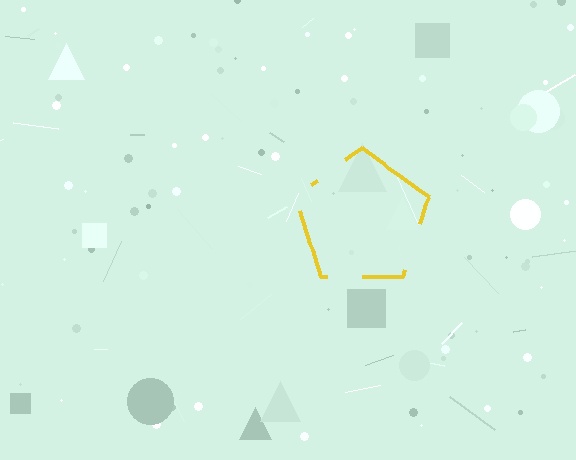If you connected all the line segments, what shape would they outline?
They would outline a pentagon.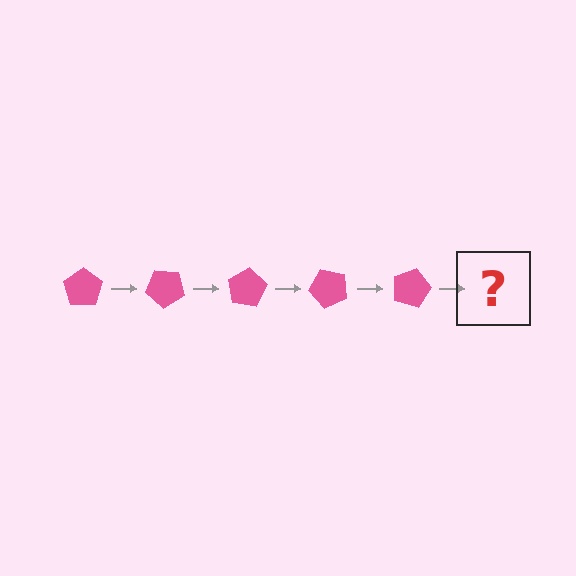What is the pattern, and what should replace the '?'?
The pattern is that the pentagon rotates 40 degrees each step. The '?' should be a pink pentagon rotated 200 degrees.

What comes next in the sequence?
The next element should be a pink pentagon rotated 200 degrees.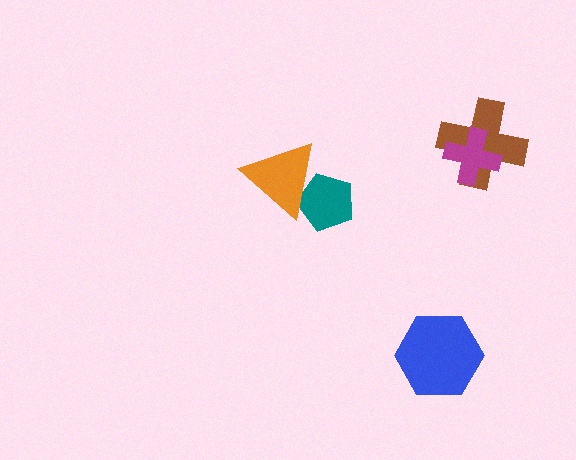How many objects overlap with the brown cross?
1 object overlaps with the brown cross.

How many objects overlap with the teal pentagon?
1 object overlaps with the teal pentagon.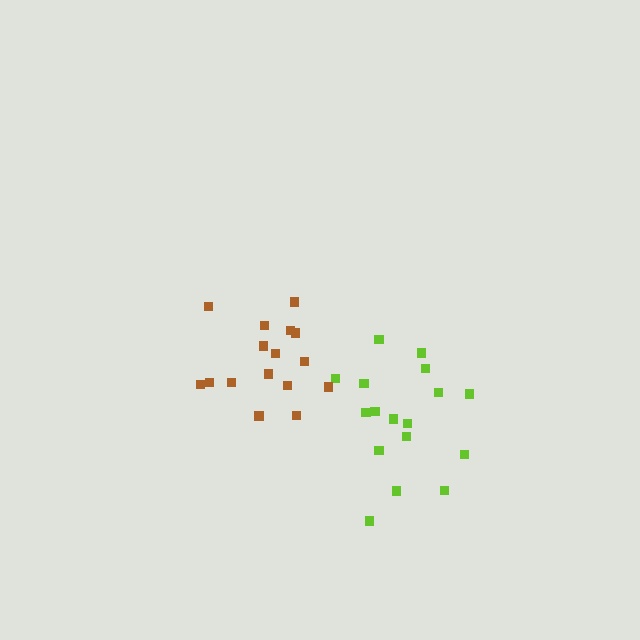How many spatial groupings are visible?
There are 2 spatial groupings.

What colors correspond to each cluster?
The clusters are colored: lime, brown.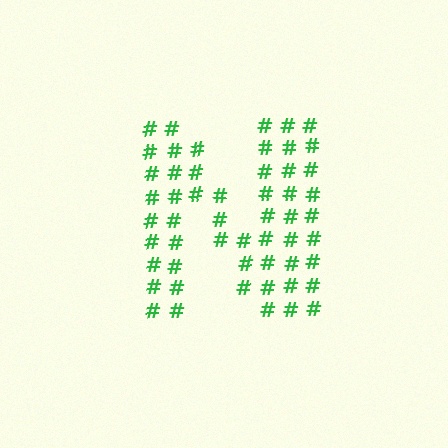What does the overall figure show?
The overall figure shows the letter N.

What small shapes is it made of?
It is made of small hash symbols.